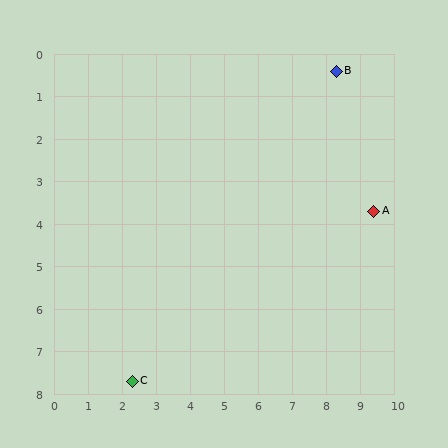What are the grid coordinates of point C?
Point C is at approximately (2.3, 7.7).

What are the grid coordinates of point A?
Point A is at approximately (9.4, 3.7).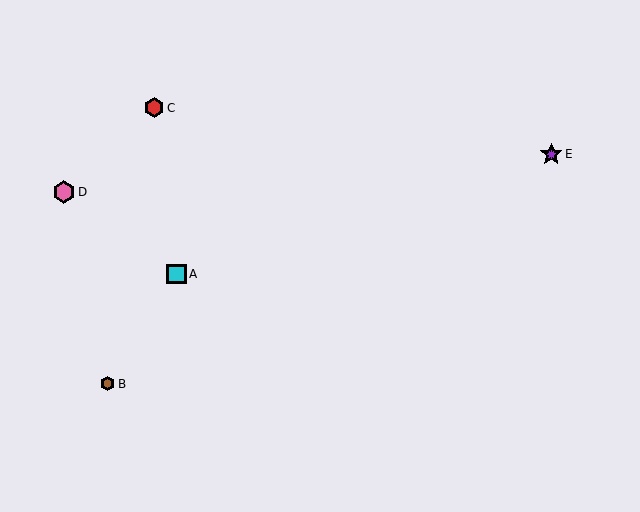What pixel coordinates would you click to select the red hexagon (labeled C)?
Click at (154, 108) to select the red hexagon C.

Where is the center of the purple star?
The center of the purple star is at (551, 154).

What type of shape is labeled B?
Shape B is a brown hexagon.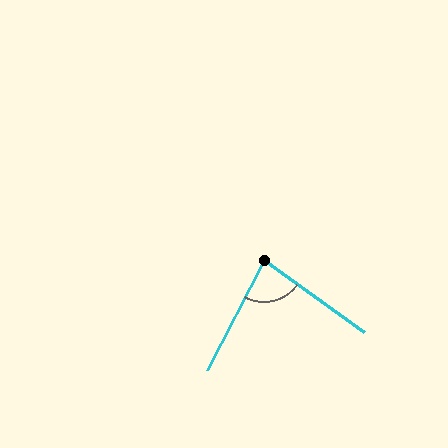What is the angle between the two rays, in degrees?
Approximately 82 degrees.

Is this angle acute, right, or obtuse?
It is acute.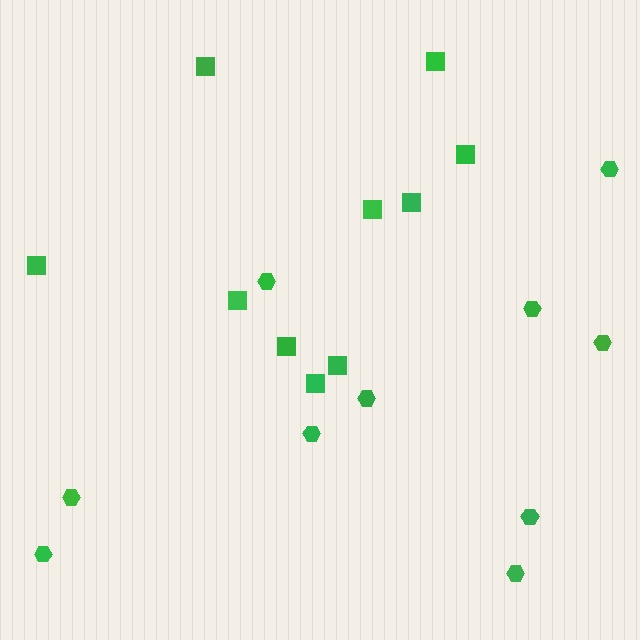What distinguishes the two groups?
There are 2 groups: one group of squares (10) and one group of hexagons (10).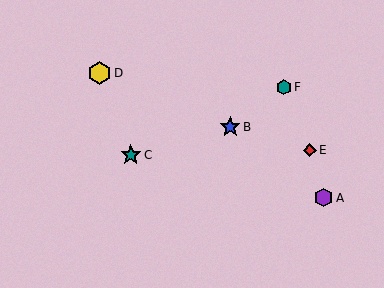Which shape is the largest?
The yellow hexagon (labeled D) is the largest.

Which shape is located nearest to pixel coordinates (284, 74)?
The teal hexagon (labeled F) at (284, 87) is nearest to that location.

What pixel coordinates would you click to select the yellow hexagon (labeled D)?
Click at (99, 73) to select the yellow hexagon D.